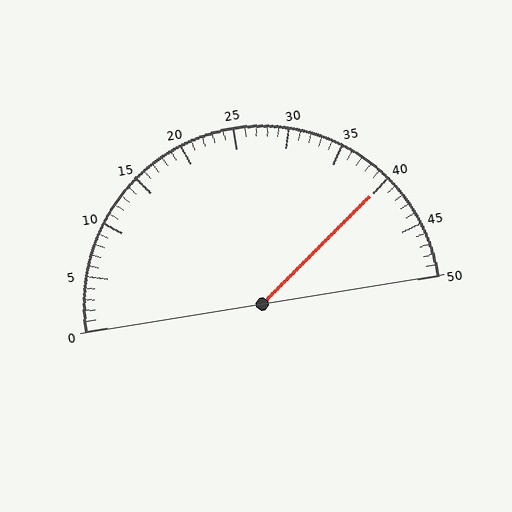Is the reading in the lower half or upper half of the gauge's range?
The reading is in the upper half of the range (0 to 50).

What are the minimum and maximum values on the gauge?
The gauge ranges from 0 to 50.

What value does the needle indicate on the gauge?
The needle indicates approximately 40.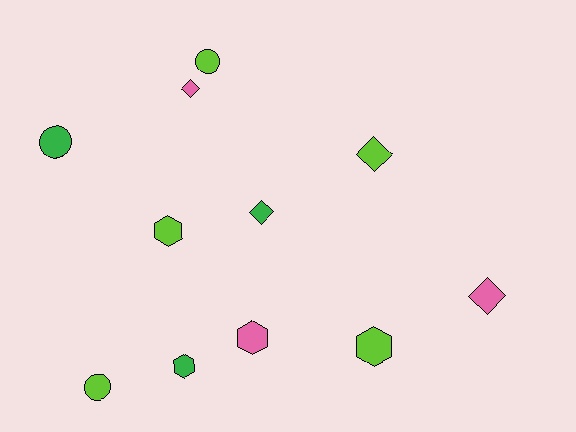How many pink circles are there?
There are no pink circles.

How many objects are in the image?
There are 11 objects.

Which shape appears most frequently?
Hexagon, with 4 objects.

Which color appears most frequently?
Lime, with 5 objects.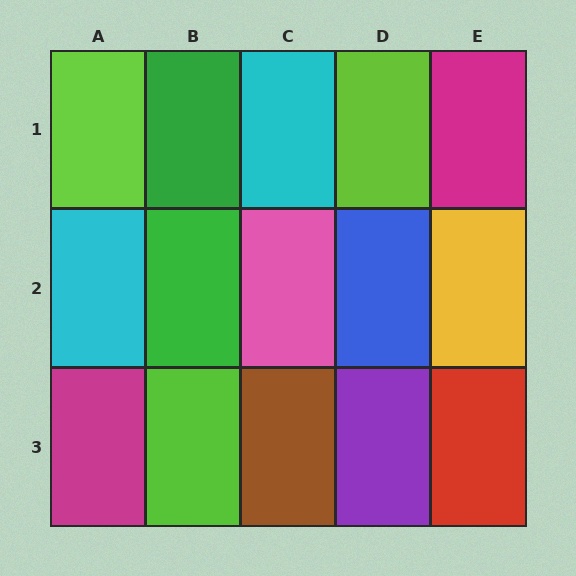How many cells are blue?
1 cell is blue.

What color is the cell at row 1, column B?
Green.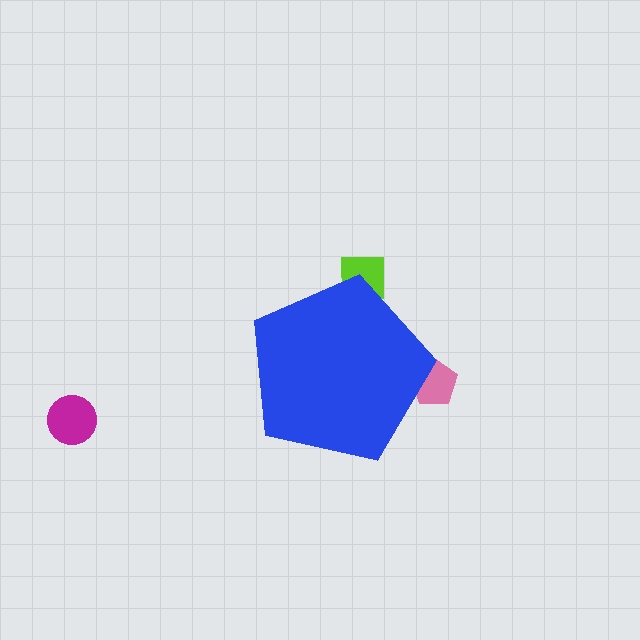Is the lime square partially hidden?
Yes, the lime square is partially hidden behind the blue pentagon.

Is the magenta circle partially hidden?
No, the magenta circle is fully visible.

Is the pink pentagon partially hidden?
Yes, the pink pentagon is partially hidden behind the blue pentagon.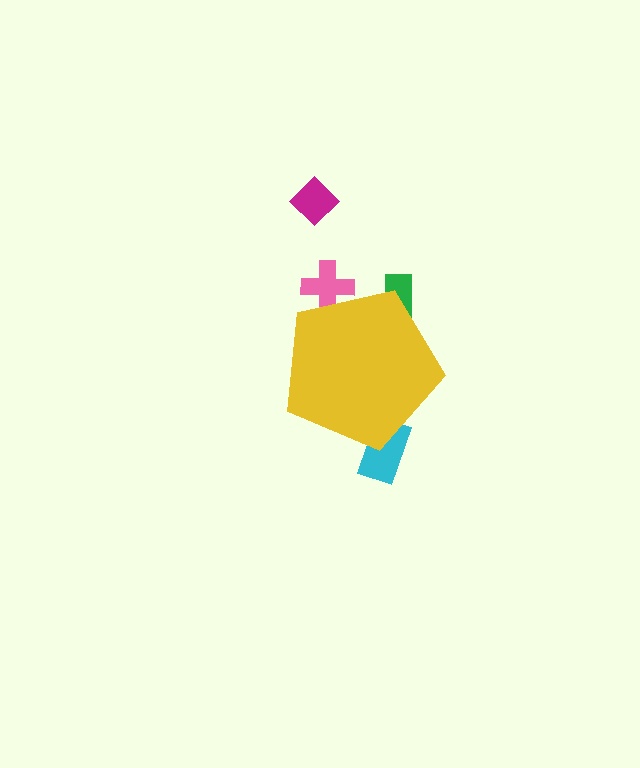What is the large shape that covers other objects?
A yellow pentagon.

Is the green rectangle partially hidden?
Yes, the green rectangle is partially hidden behind the yellow pentagon.